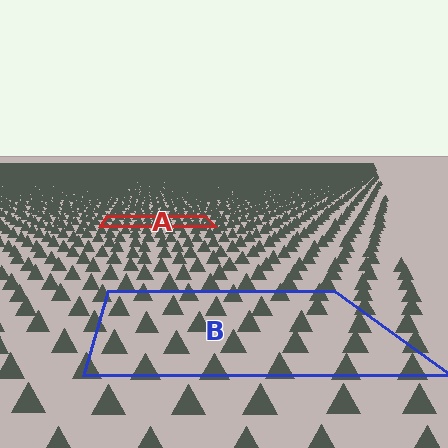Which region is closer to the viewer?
Region B is closer. The texture elements there are larger and more spread out.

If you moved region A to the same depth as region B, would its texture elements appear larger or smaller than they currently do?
They would appear larger. At a closer depth, the same texture elements are projected at a bigger on-screen size.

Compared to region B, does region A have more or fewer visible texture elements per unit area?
Region A has more texture elements per unit area — they are packed more densely because it is farther away.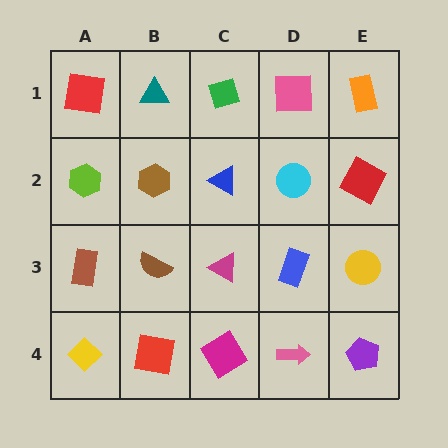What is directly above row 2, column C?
A green diamond.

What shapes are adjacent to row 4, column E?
A yellow circle (row 3, column E), a pink arrow (row 4, column D).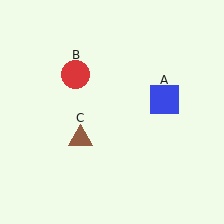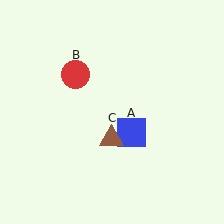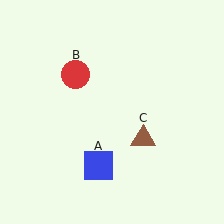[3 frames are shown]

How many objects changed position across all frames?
2 objects changed position: blue square (object A), brown triangle (object C).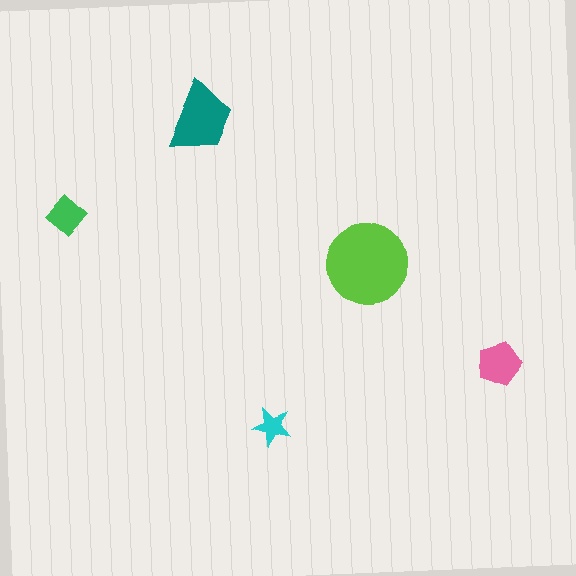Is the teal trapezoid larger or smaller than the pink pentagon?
Larger.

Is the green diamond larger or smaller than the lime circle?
Smaller.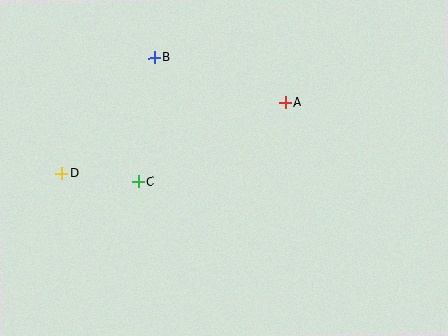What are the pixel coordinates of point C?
Point C is at (138, 181).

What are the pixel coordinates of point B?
Point B is at (154, 58).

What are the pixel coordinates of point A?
Point A is at (285, 103).